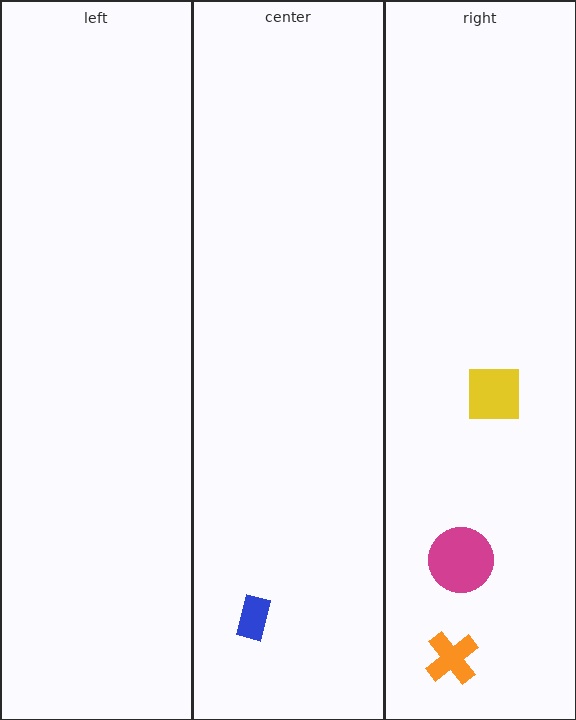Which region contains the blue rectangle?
The center region.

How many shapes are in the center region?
1.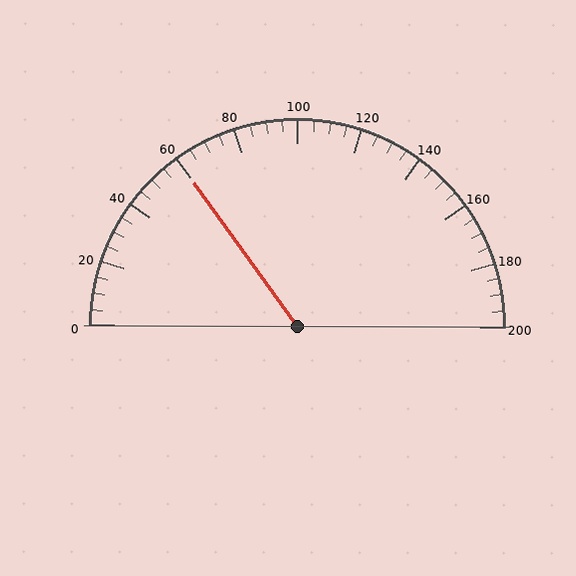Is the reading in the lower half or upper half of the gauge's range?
The reading is in the lower half of the range (0 to 200).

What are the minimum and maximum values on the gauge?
The gauge ranges from 0 to 200.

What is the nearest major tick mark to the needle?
The nearest major tick mark is 60.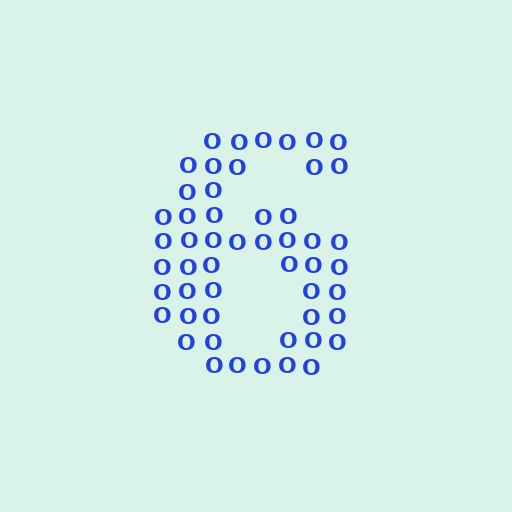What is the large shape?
The large shape is the digit 6.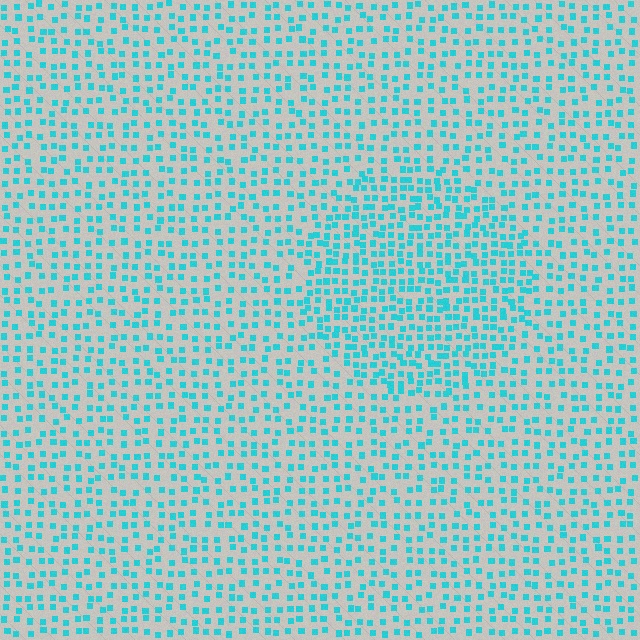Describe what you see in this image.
The image contains small cyan elements arranged at two different densities. A circle-shaped region is visible where the elements are more densely packed than the surrounding area.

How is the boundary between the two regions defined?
The boundary is defined by a change in element density (approximately 1.6x ratio). All elements are the same color, size, and shape.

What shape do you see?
I see a circle.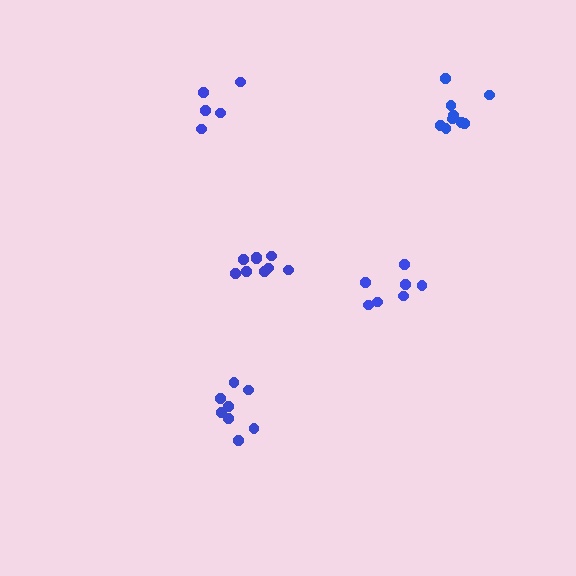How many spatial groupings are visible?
There are 5 spatial groupings.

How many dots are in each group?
Group 1: 5 dots, Group 2: 8 dots, Group 3: 7 dots, Group 4: 9 dots, Group 5: 9 dots (38 total).